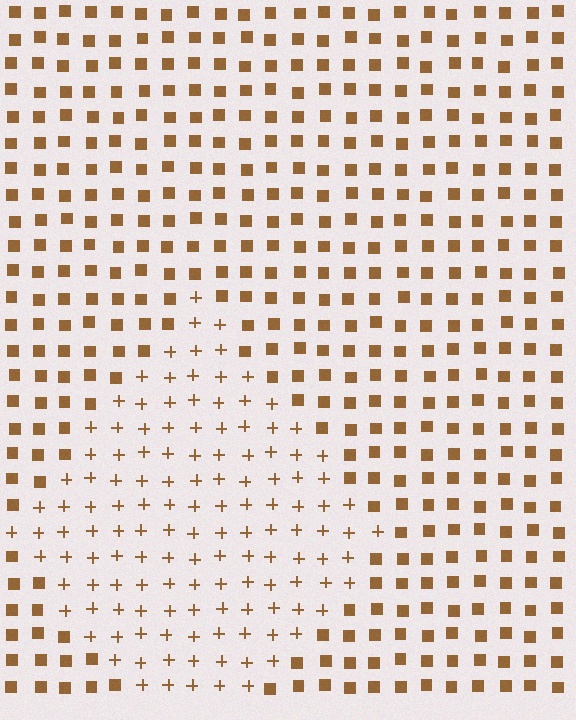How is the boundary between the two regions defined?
The boundary is defined by a change in element shape: plus signs inside vs. squares outside. All elements share the same color and spacing.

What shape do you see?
I see a diamond.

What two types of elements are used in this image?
The image uses plus signs inside the diamond region and squares outside it.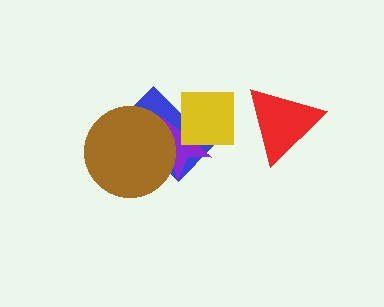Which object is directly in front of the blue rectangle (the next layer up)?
The purple star is directly in front of the blue rectangle.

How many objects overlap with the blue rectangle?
3 objects overlap with the blue rectangle.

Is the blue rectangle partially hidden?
Yes, it is partially covered by another shape.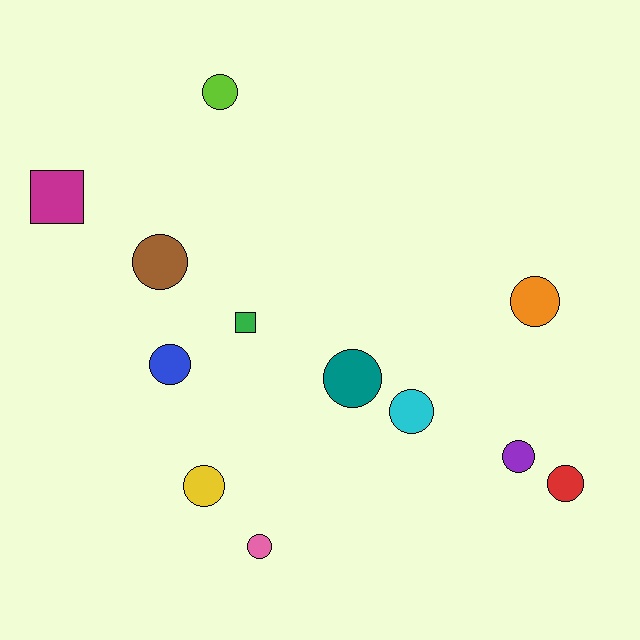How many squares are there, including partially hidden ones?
There are 2 squares.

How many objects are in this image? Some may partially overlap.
There are 12 objects.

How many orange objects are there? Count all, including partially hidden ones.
There is 1 orange object.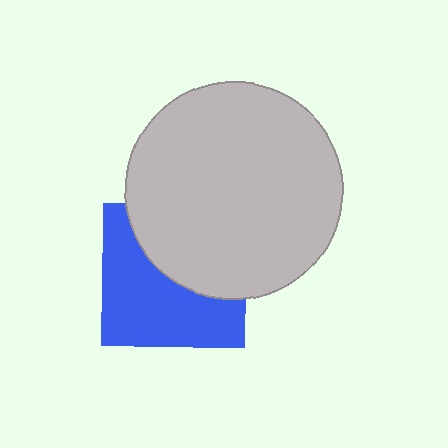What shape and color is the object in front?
The object in front is a light gray circle.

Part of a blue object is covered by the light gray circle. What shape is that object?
It is a square.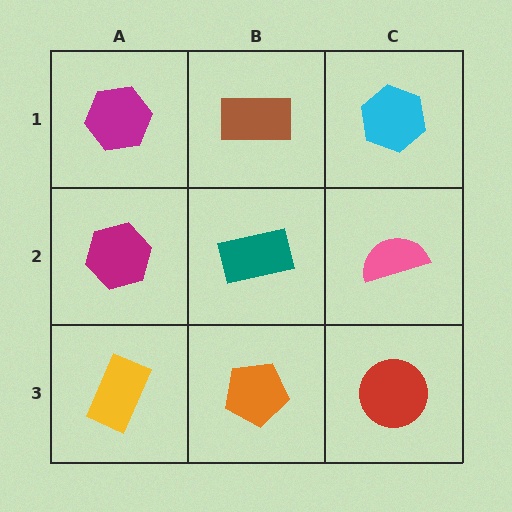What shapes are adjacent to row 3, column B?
A teal rectangle (row 2, column B), a yellow rectangle (row 3, column A), a red circle (row 3, column C).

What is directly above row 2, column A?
A magenta hexagon.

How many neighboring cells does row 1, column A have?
2.